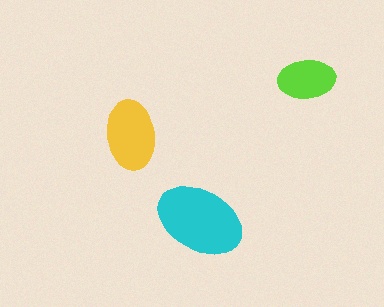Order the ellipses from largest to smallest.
the cyan one, the yellow one, the lime one.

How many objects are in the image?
There are 3 objects in the image.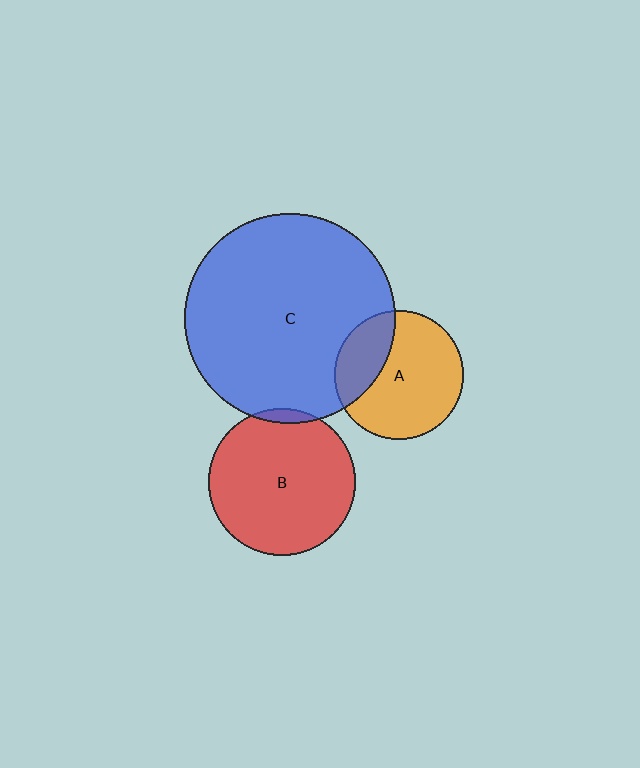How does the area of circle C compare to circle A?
Approximately 2.7 times.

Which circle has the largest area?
Circle C (blue).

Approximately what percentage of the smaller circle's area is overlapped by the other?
Approximately 30%.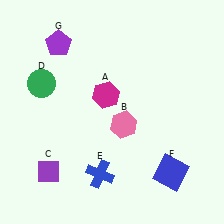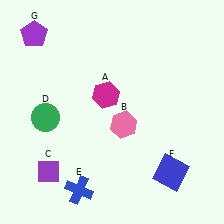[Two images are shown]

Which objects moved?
The objects that moved are: the green circle (D), the blue cross (E), the purple pentagon (G).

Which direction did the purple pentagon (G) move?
The purple pentagon (G) moved left.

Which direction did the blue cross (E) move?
The blue cross (E) moved left.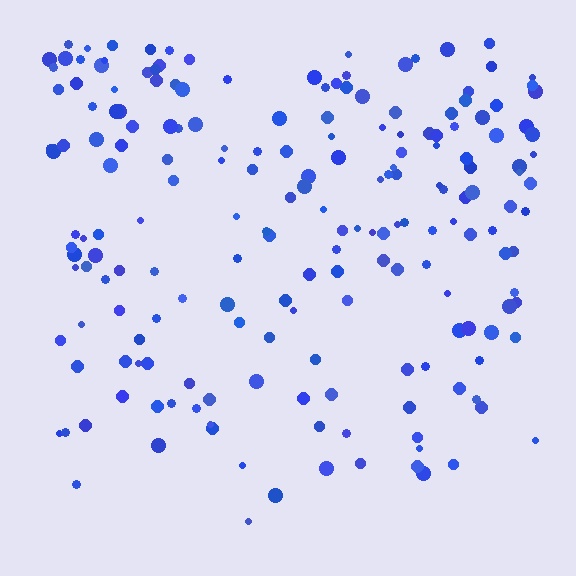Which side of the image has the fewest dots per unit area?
The bottom.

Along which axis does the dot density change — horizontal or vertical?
Vertical.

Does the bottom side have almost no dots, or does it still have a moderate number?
Still a moderate number, just noticeably fewer than the top.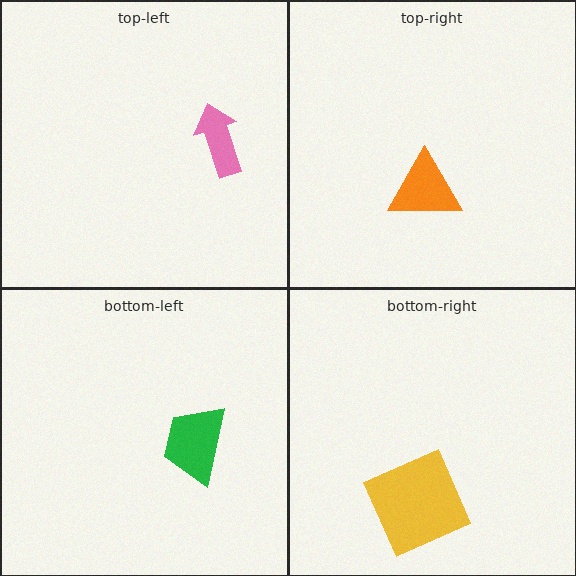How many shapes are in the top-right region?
1.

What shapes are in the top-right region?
The orange triangle.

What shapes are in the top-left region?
The pink arrow.